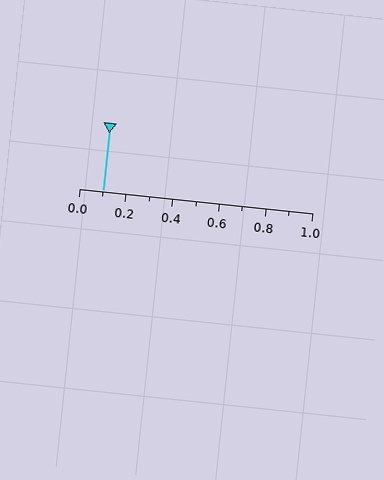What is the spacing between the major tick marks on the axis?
The major ticks are spaced 0.2 apart.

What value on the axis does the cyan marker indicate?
The marker indicates approximately 0.1.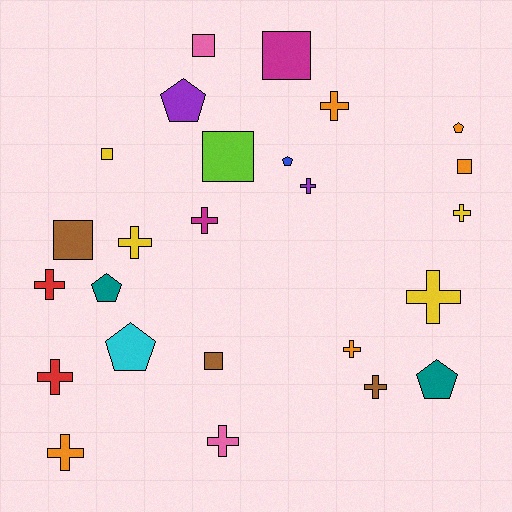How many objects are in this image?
There are 25 objects.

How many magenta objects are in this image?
There are 2 magenta objects.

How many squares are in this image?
There are 7 squares.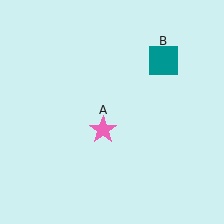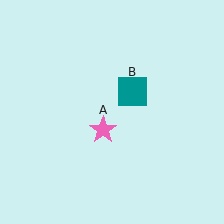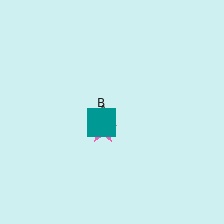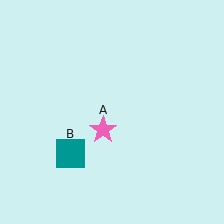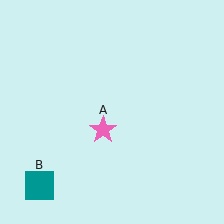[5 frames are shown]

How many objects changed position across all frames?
1 object changed position: teal square (object B).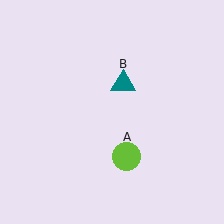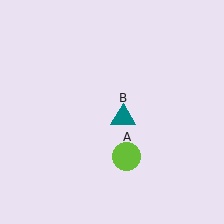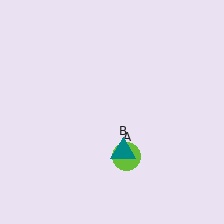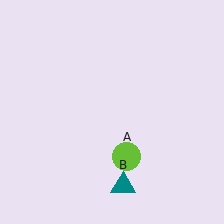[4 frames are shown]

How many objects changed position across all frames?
1 object changed position: teal triangle (object B).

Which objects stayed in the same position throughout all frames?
Lime circle (object A) remained stationary.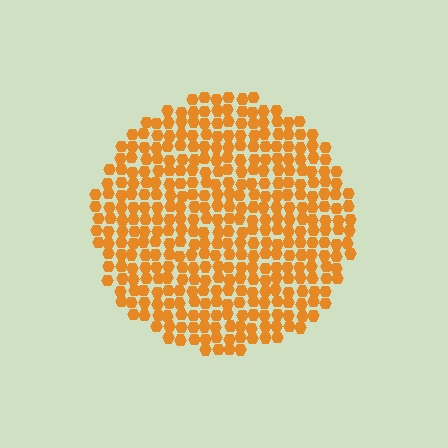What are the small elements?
The small elements are hexagons.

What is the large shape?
The large shape is a circle.